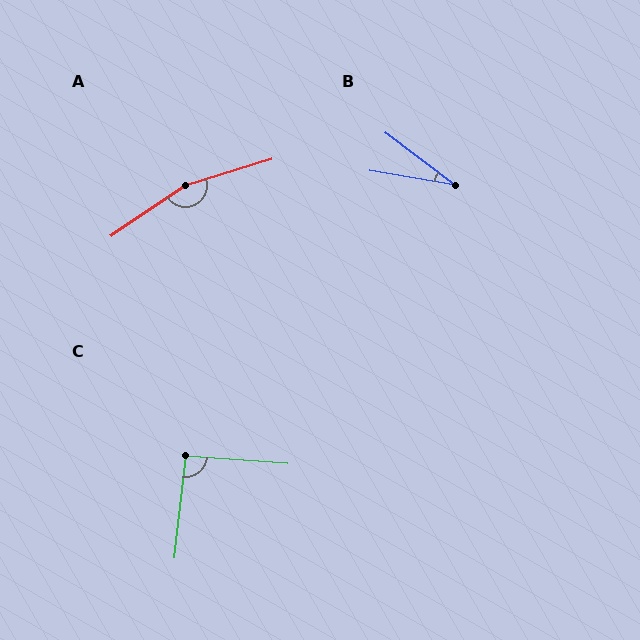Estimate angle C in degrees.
Approximately 92 degrees.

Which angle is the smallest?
B, at approximately 28 degrees.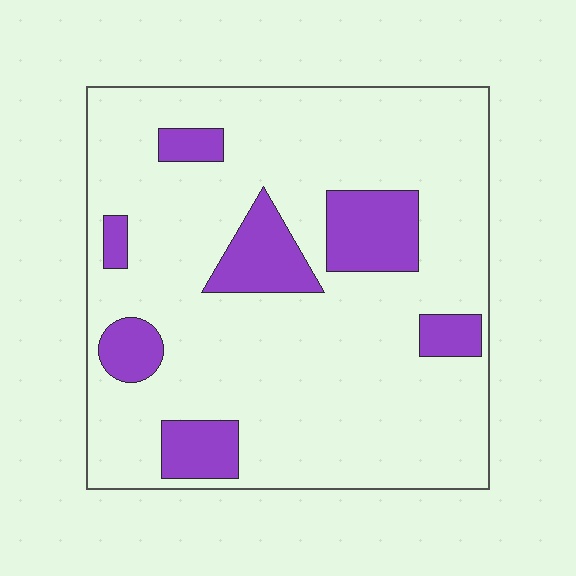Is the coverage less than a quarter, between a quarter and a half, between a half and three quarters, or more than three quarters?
Less than a quarter.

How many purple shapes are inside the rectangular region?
7.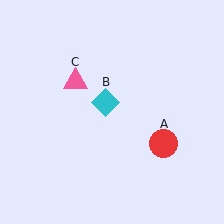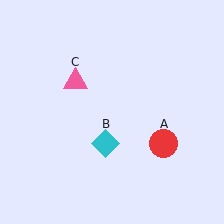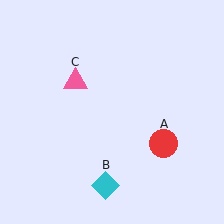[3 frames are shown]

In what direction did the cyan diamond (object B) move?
The cyan diamond (object B) moved down.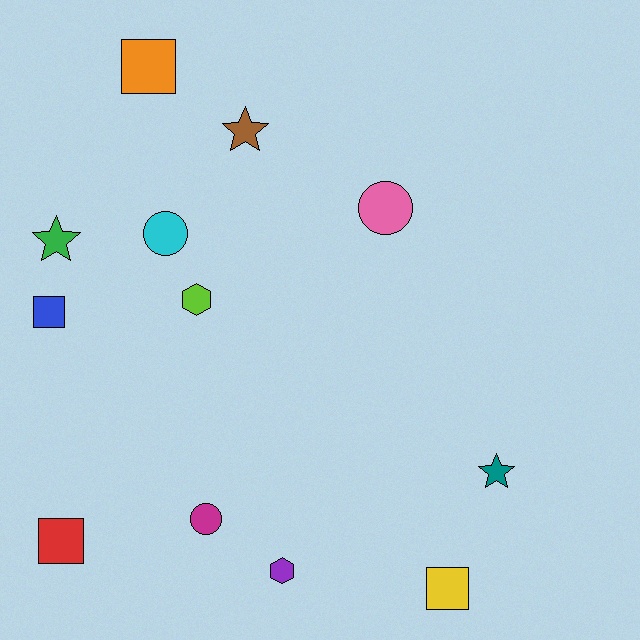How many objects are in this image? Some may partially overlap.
There are 12 objects.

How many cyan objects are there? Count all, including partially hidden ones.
There is 1 cyan object.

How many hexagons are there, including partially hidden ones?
There are 2 hexagons.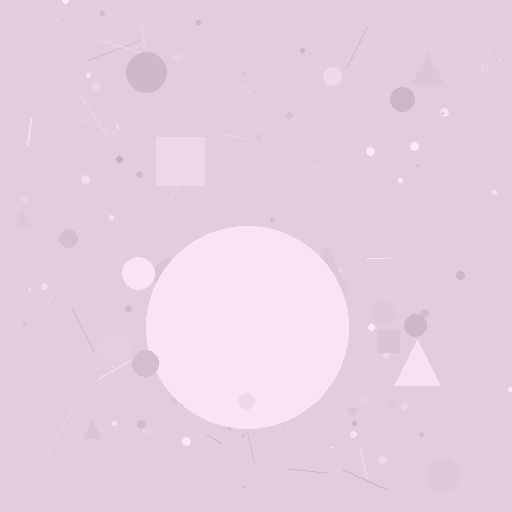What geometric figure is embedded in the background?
A circle is embedded in the background.